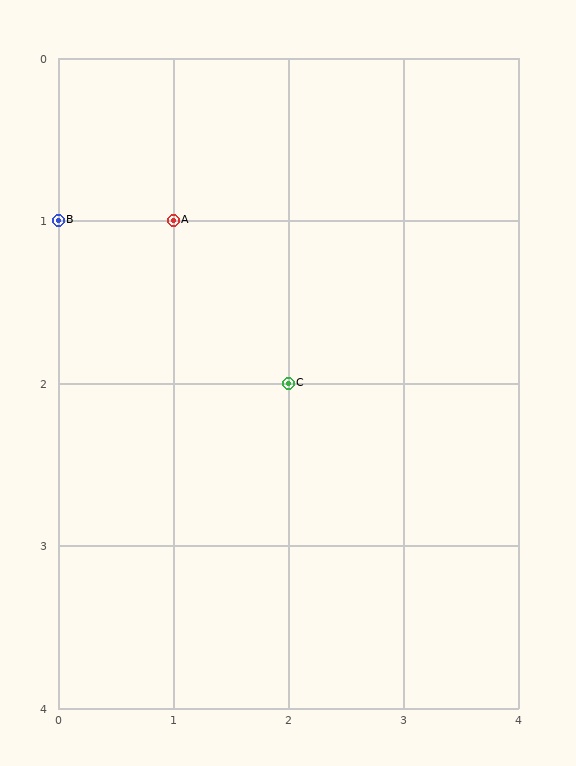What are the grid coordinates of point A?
Point A is at grid coordinates (1, 1).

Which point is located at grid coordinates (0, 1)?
Point B is at (0, 1).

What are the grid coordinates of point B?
Point B is at grid coordinates (0, 1).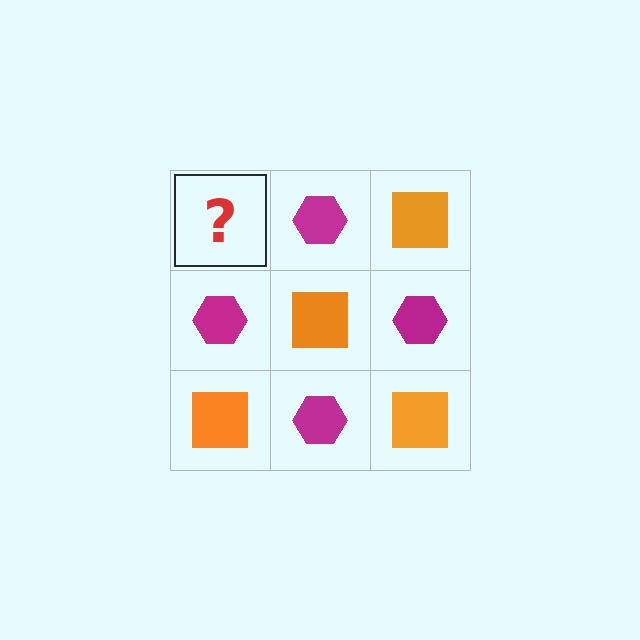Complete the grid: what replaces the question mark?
The question mark should be replaced with an orange square.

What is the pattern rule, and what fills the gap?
The rule is that it alternates orange square and magenta hexagon in a checkerboard pattern. The gap should be filled with an orange square.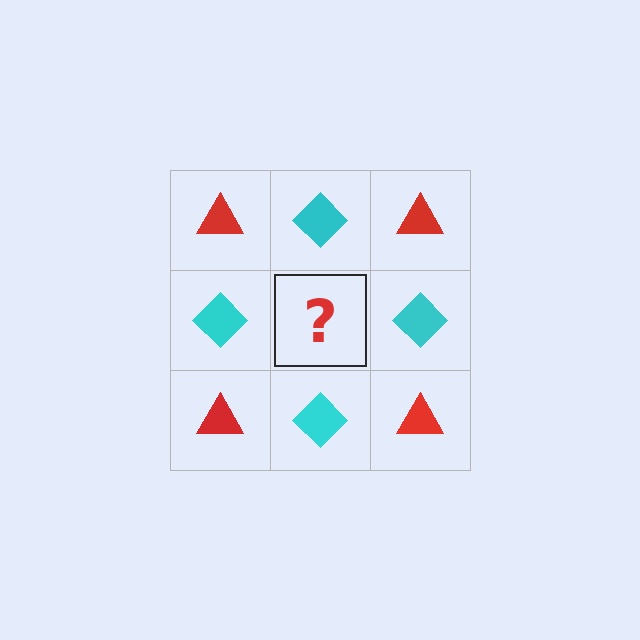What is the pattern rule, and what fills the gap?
The rule is that it alternates red triangle and cyan diamond in a checkerboard pattern. The gap should be filled with a red triangle.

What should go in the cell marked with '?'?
The missing cell should contain a red triangle.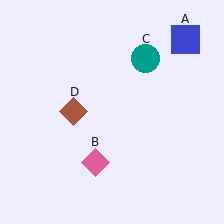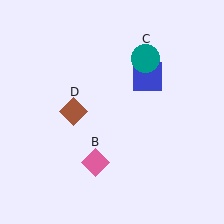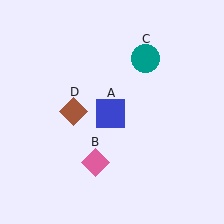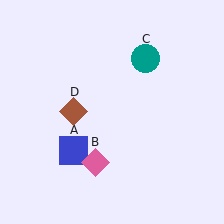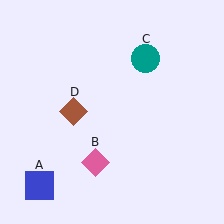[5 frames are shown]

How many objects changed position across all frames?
1 object changed position: blue square (object A).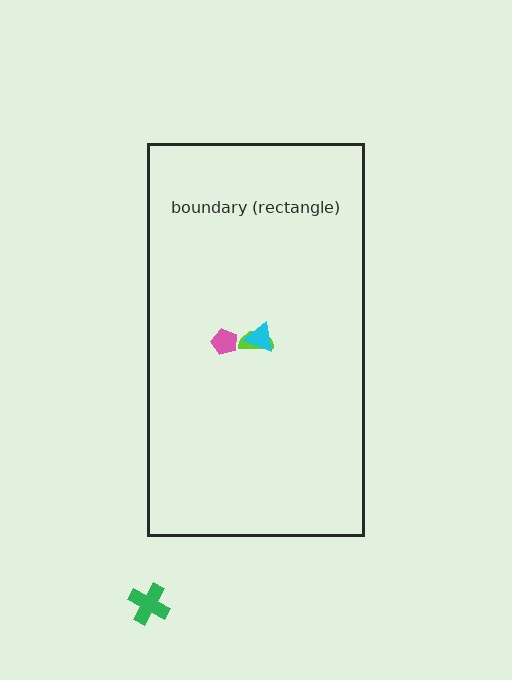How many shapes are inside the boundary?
3 inside, 1 outside.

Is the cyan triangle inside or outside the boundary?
Inside.